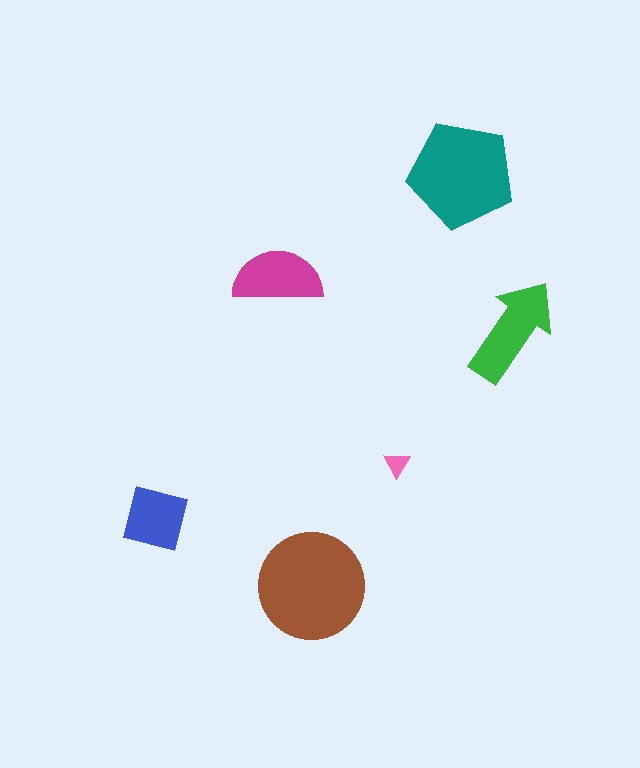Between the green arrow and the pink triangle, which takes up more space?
The green arrow.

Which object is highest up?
The teal pentagon is topmost.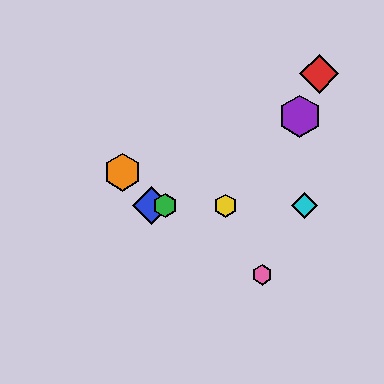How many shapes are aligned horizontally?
4 shapes (the blue diamond, the green hexagon, the yellow hexagon, the cyan diamond) are aligned horizontally.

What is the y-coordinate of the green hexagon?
The green hexagon is at y≈206.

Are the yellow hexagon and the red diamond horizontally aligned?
No, the yellow hexagon is at y≈206 and the red diamond is at y≈74.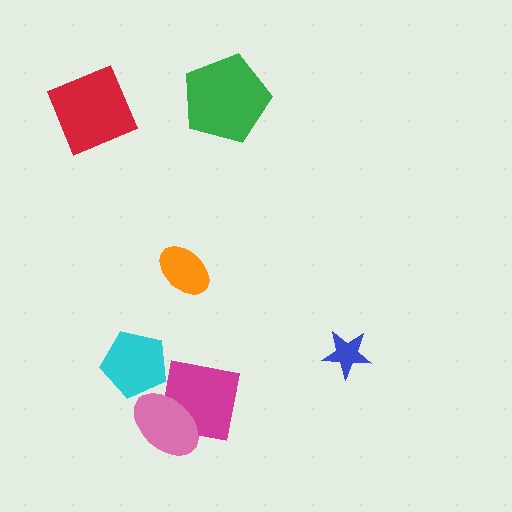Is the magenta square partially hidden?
Yes, it is partially covered by another shape.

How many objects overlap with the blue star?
0 objects overlap with the blue star.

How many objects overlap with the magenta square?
1 object overlaps with the magenta square.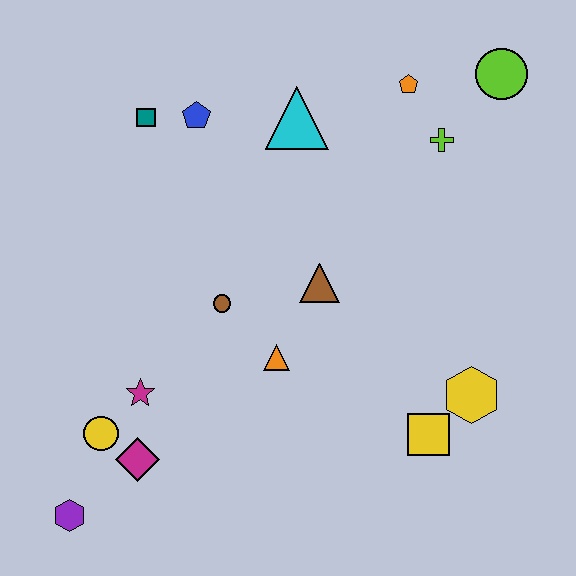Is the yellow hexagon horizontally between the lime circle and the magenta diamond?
Yes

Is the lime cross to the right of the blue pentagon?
Yes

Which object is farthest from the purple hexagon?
The lime circle is farthest from the purple hexagon.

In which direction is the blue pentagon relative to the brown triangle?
The blue pentagon is above the brown triangle.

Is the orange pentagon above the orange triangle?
Yes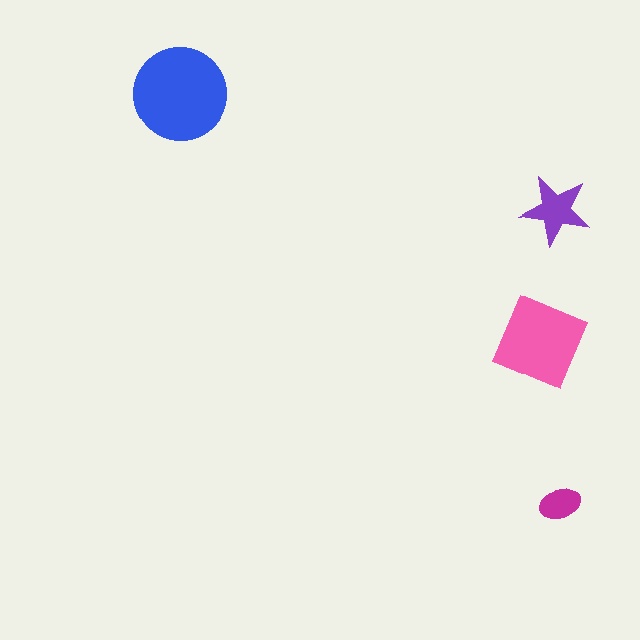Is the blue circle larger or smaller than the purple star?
Larger.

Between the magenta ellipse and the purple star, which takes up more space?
The purple star.